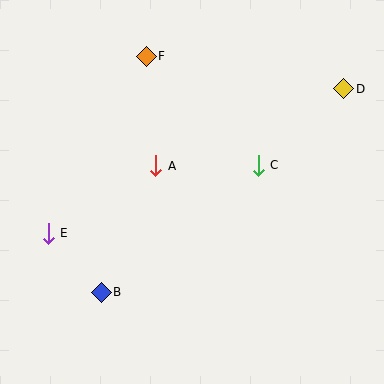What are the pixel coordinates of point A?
Point A is at (156, 166).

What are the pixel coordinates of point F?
Point F is at (146, 56).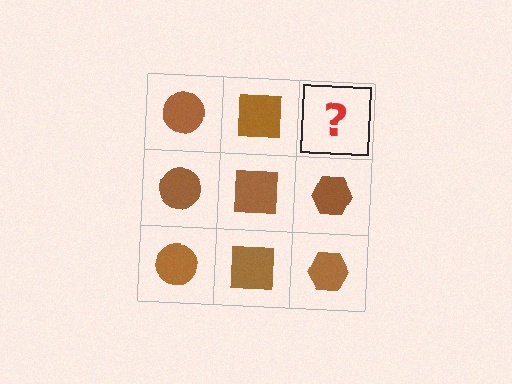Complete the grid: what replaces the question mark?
The question mark should be replaced with a brown hexagon.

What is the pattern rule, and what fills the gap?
The rule is that each column has a consistent shape. The gap should be filled with a brown hexagon.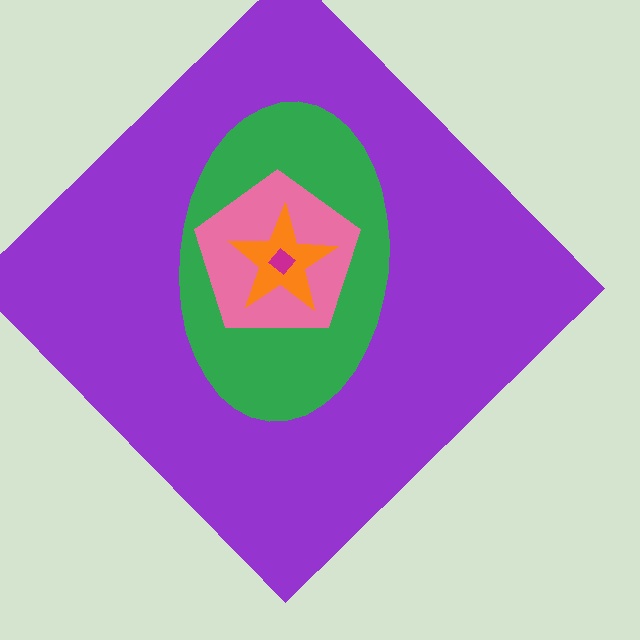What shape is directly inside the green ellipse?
The pink pentagon.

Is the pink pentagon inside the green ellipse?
Yes.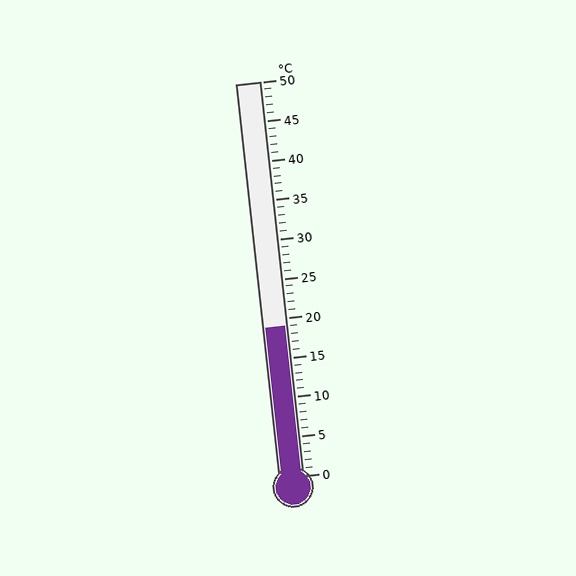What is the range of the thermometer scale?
The thermometer scale ranges from 0°C to 50°C.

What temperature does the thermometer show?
The thermometer shows approximately 19°C.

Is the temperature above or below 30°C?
The temperature is below 30°C.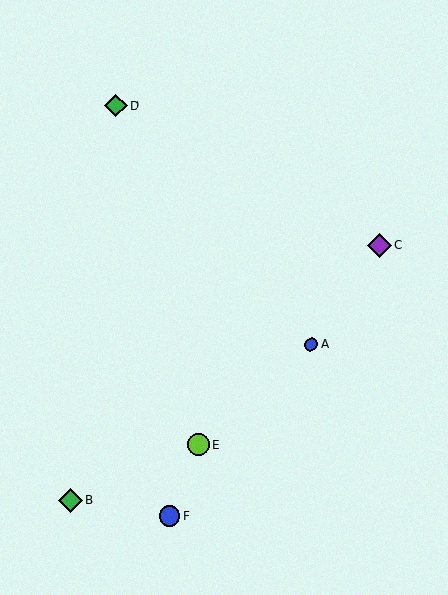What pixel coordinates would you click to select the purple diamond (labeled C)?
Click at (379, 245) to select the purple diamond C.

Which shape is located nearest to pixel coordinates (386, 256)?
The purple diamond (labeled C) at (379, 245) is nearest to that location.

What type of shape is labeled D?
Shape D is a green diamond.